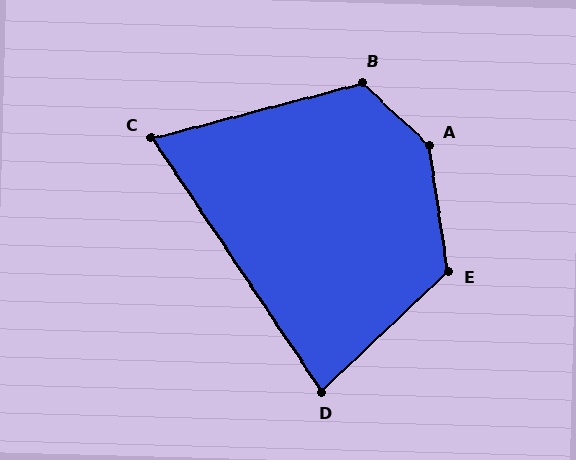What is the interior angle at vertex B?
Approximately 122 degrees (obtuse).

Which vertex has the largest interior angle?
A, at approximately 141 degrees.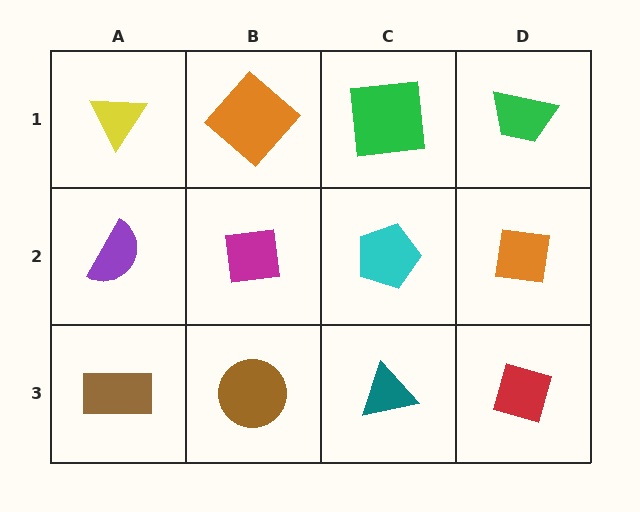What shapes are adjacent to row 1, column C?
A cyan pentagon (row 2, column C), an orange diamond (row 1, column B), a green trapezoid (row 1, column D).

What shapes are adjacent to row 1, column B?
A magenta square (row 2, column B), a yellow triangle (row 1, column A), a green square (row 1, column C).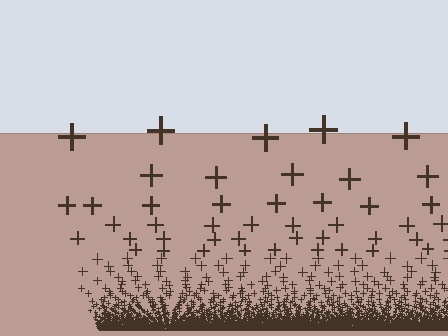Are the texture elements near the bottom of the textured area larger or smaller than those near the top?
Smaller. The gradient is inverted — elements near the bottom are smaller and denser.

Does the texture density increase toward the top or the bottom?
Density increases toward the bottom.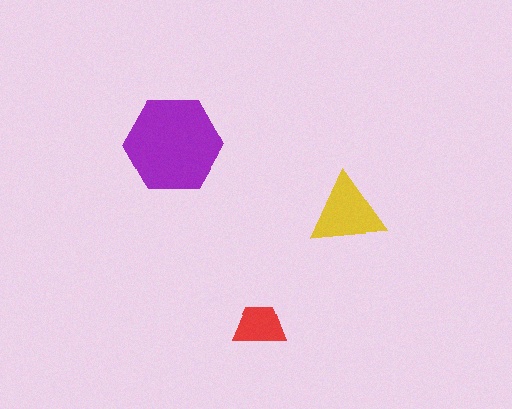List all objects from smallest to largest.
The red trapezoid, the yellow triangle, the purple hexagon.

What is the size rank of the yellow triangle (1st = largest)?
2nd.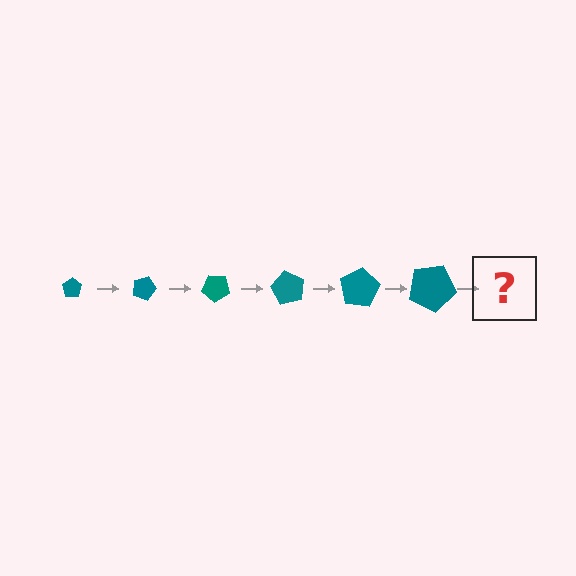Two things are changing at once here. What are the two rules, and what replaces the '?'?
The two rules are that the pentagon grows larger each step and it rotates 20 degrees each step. The '?' should be a pentagon, larger than the previous one and rotated 120 degrees from the start.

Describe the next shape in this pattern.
It should be a pentagon, larger than the previous one and rotated 120 degrees from the start.